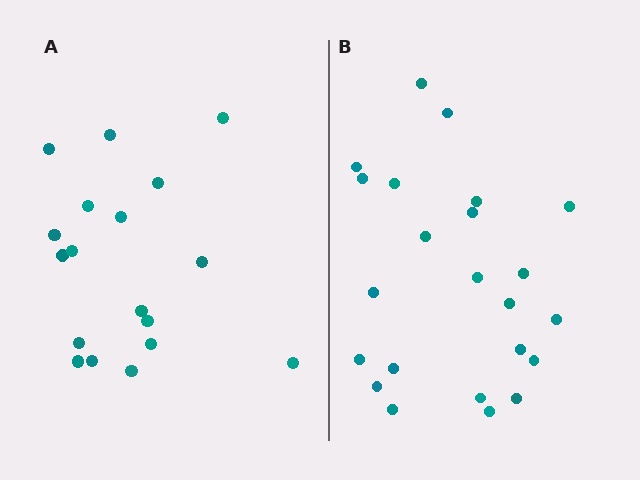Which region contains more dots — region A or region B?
Region B (the right region) has more dots.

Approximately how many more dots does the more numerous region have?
Region B has about 5 more dots than region A.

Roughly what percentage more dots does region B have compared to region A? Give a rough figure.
About 30% more.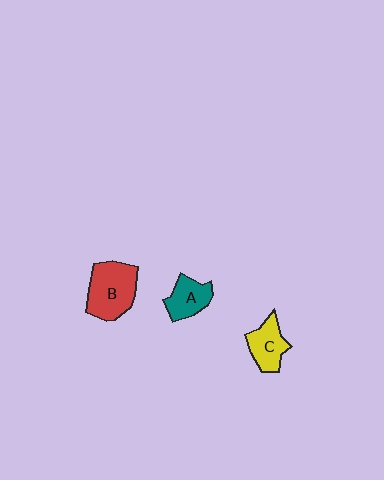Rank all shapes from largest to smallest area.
From largest to smallest: B (red), C (yellow), A (teal).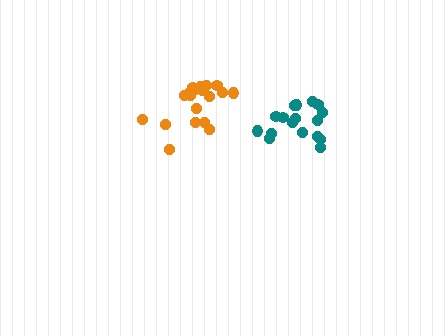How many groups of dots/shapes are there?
There are 2 groups.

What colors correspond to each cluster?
The clusters are colored: teal, orange.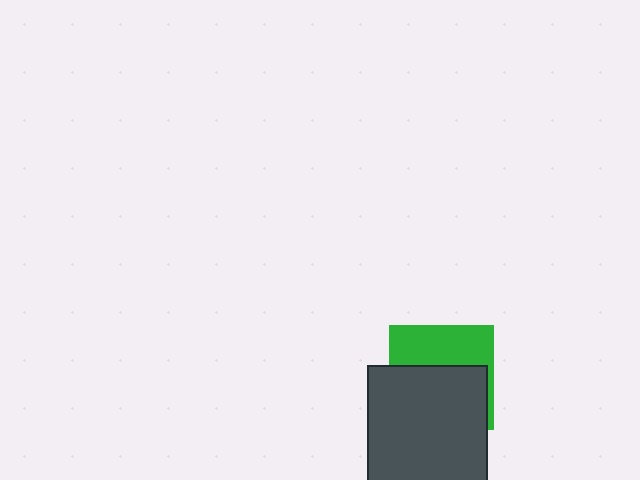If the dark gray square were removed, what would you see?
You would see the complete green square.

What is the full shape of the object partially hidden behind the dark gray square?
The partially hidden object is a green square.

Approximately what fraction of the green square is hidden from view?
Roughly 58% of the green square is hidden behind the dark gray square.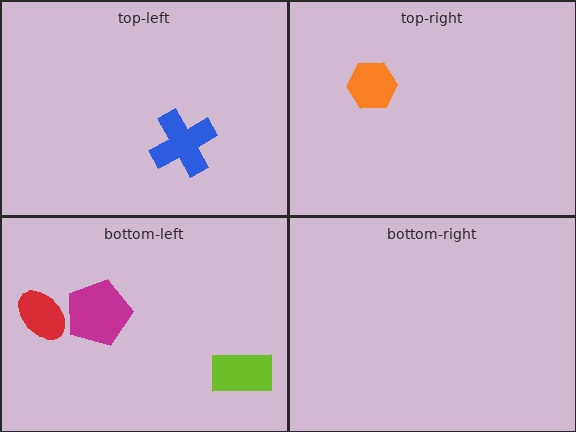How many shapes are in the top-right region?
1.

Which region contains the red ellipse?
The bottom-left region.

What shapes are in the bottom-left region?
The lime rectangle, the magenta pentagon, the red ellipse.